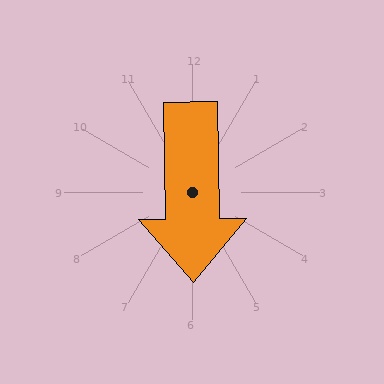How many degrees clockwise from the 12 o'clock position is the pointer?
Approximately 179 degrees.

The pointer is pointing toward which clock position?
Roughly 6 o'clock.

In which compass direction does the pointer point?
South.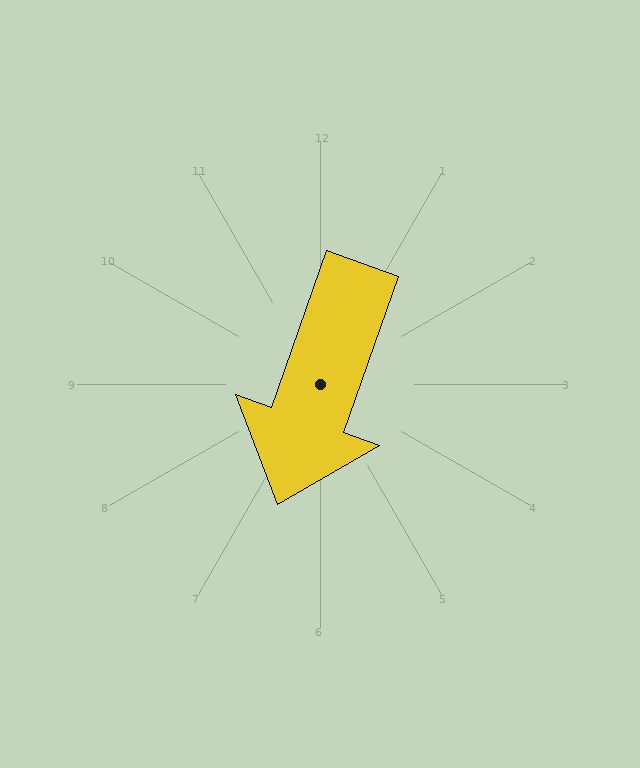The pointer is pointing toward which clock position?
Roughly 7 o'clock.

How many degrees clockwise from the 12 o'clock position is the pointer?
Approximately 200 degrees.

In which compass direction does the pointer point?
South.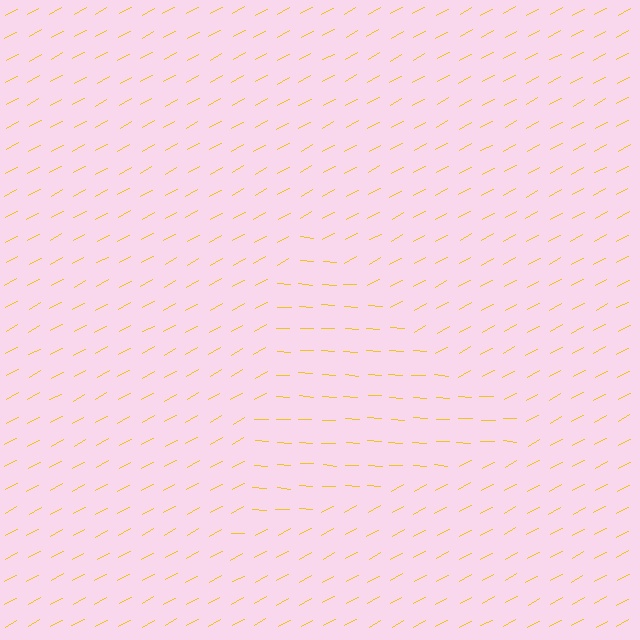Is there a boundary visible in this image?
Yes, there is a texture boundary formed by a change in line orientation.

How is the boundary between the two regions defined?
The boundary is defined purely by a change in line orientation (approximately 32 degrees difference). All lines are the same color and thickness.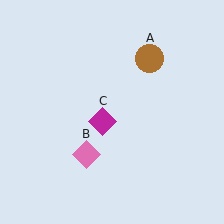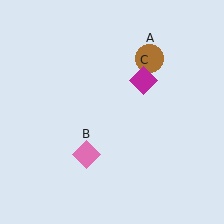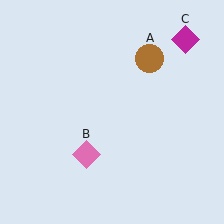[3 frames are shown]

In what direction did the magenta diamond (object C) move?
The magenta diamond (object C) moved up and to the right.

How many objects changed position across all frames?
1 object changed position: magenta diamond (object C).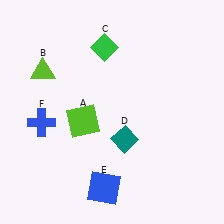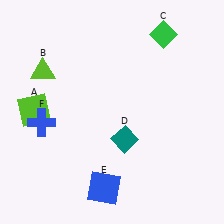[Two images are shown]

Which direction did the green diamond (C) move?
The green diamond (C) moved right.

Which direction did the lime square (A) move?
The lime square (A) moved left.